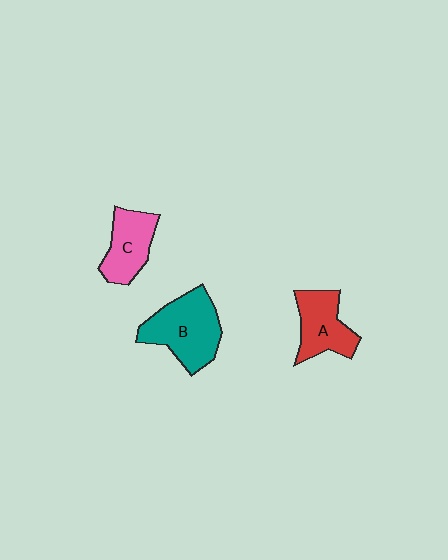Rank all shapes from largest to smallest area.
From largest to smallest: B (teal), A (red), C (pink).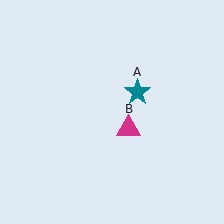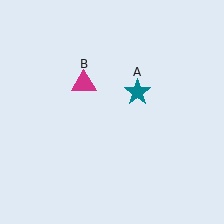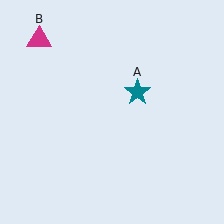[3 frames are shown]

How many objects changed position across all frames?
1 object changed position: magenta triangle (object B).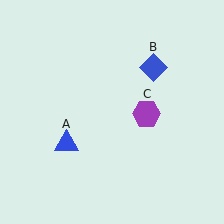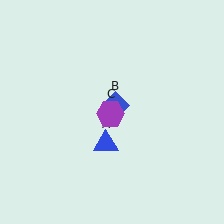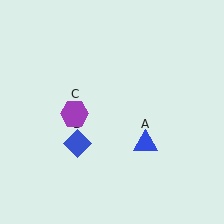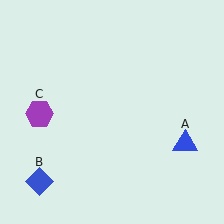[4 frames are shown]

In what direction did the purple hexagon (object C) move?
The purple hexagon (object C) moved left.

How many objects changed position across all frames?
3 objects changed position: blue triangle (object A), blue diamond (object B), purple hexagon (object C).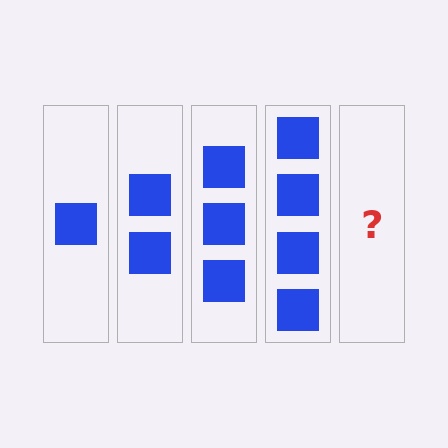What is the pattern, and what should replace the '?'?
The pattern is that each step adds one more square. The '?' should be 5 squares.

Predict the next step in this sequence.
The next step is 5 squares.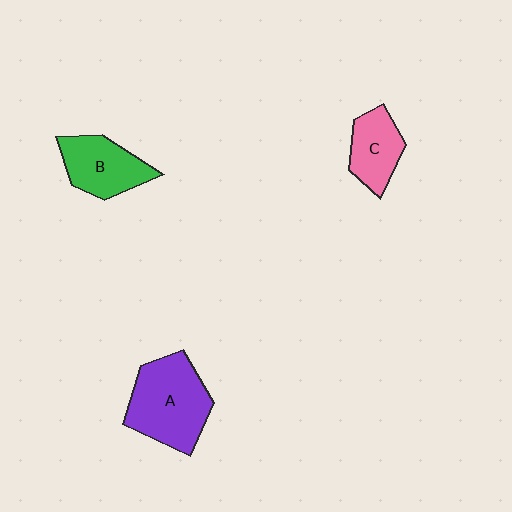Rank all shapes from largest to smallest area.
From largest to smallest: A (purple), B (green), C (pink).